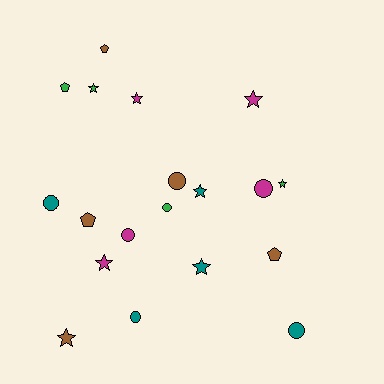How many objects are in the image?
There are 19 objects.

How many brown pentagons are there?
There are 3 brown pentagons.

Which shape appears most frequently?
Star, with 8 objects.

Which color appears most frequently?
Magenta, with 5 objects.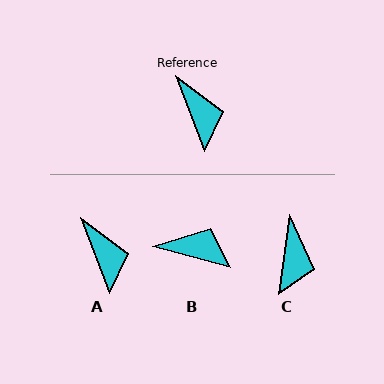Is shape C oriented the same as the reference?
No, it is off by about 29 degrees.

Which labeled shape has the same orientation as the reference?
A.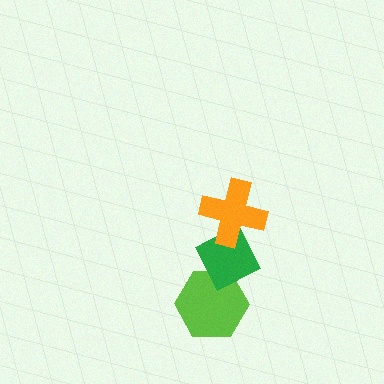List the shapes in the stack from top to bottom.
From top to bottom: the orange cross, the green diamond, the lime hexagon.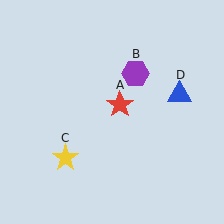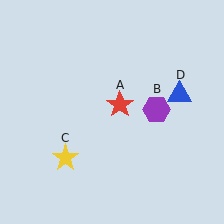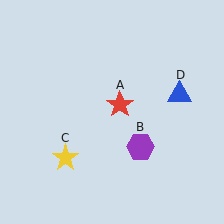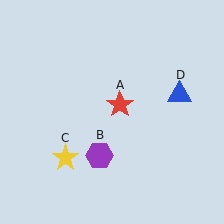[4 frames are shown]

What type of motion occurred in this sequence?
The purple hexagon (object B) rotated clockwise around the center of the scene.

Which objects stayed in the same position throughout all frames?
Red star (object A) and yellow star (object C) and blue triangle (object D) remained stationary.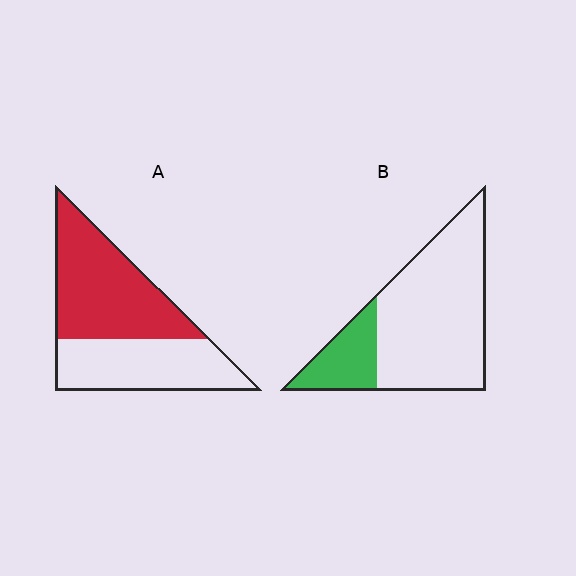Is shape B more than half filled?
No.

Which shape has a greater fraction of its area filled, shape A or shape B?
Shape A.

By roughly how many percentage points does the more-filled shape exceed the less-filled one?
By roughly 35 percentage points (A over B).